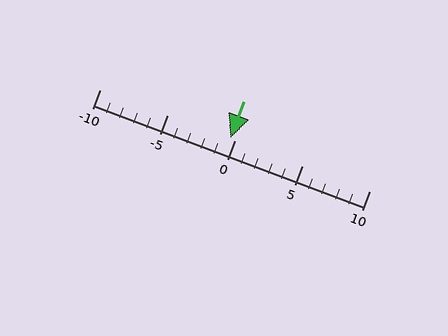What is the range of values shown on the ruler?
The ruler shows values from -10 to 10.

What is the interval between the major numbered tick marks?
The major tick marks are spaced 5 units apart.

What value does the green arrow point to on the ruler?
The green arrow points to approximately 0.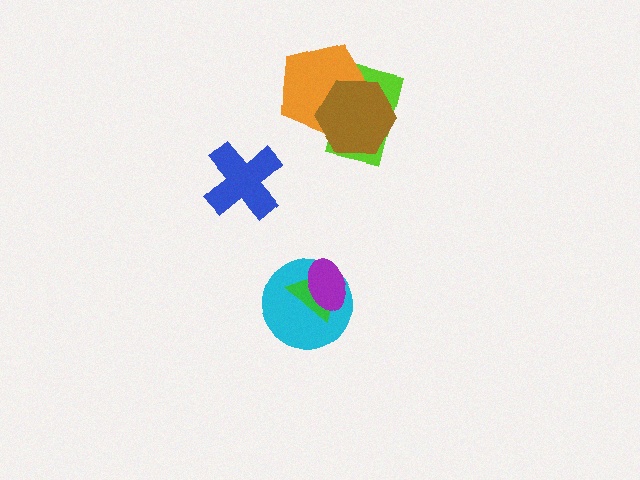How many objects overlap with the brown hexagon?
2 objects overlap with the brown hexagon.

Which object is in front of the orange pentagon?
The brown hexagon is in front of the orange pentagon.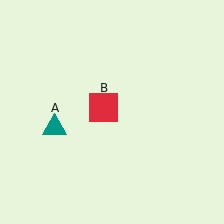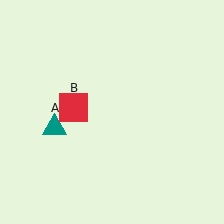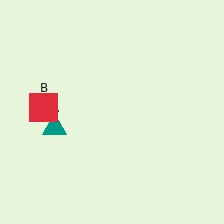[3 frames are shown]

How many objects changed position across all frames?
1 object changed position: red square (object B).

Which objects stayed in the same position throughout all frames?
Teal triangle (object A) remained stationary.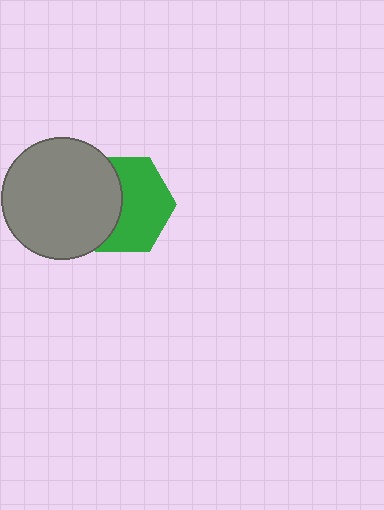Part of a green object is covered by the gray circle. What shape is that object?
It is a hexagon.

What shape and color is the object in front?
The object in front is a gray circle.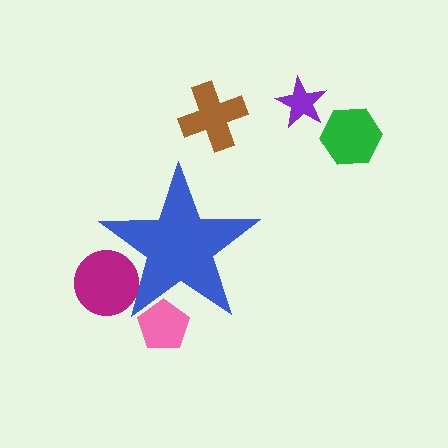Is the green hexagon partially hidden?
No, the green hexagon is fully visible.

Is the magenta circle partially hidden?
Yes, the magenta circle is partially hidden behind the blue star.